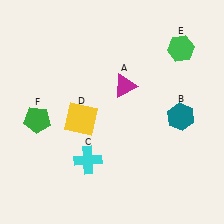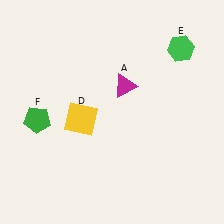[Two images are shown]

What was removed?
The cyan cross (C), the teal hexagon (B) were removed in Image 2.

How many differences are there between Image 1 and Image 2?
There are 2 differences between the two images.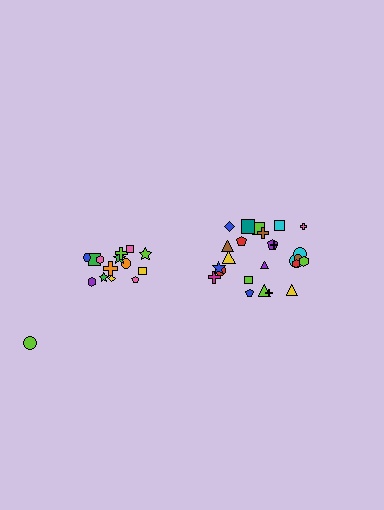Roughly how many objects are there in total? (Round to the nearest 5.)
Roughly 40 objects in total.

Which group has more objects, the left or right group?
The right group.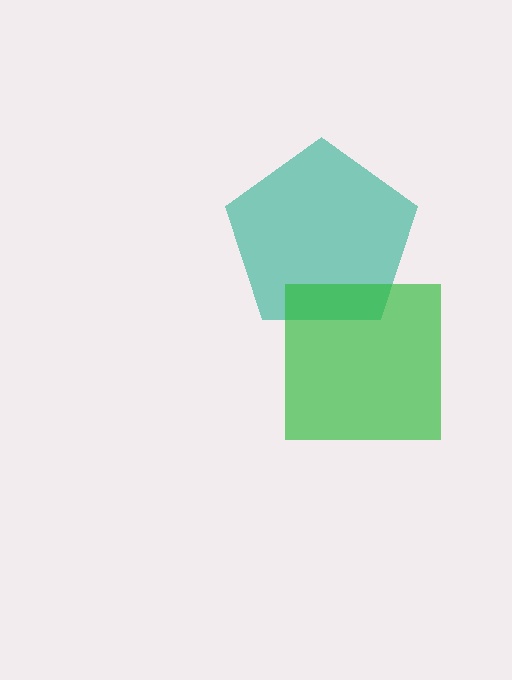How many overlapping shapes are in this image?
There are 2 overlapping shapes in the image.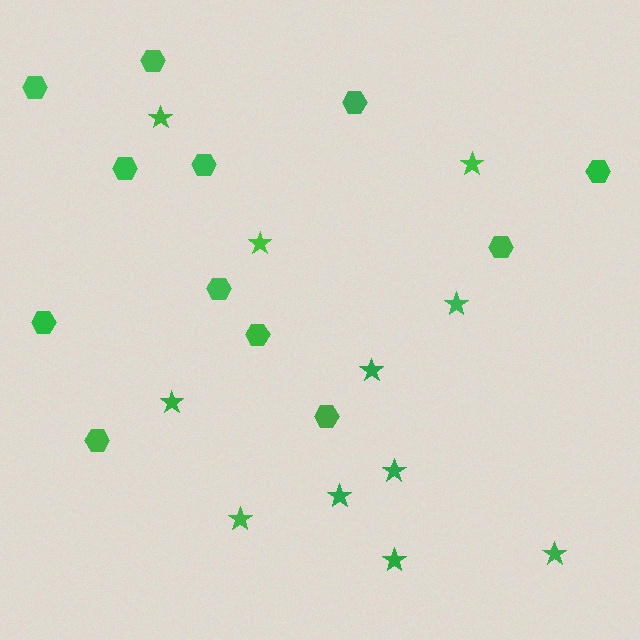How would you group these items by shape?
There are 2 groups: one group of hexagons (12) and one group of stars (11).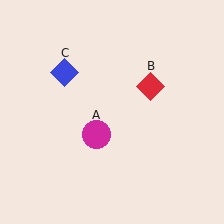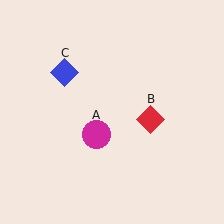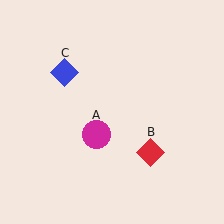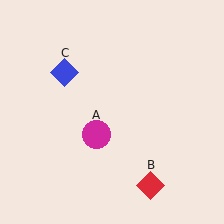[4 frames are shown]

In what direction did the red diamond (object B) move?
The red diamond (object B) moved down.